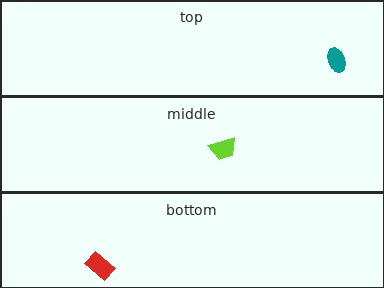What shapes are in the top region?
The teal ellipse.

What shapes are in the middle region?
The lime trapezoid.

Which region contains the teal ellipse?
The top region.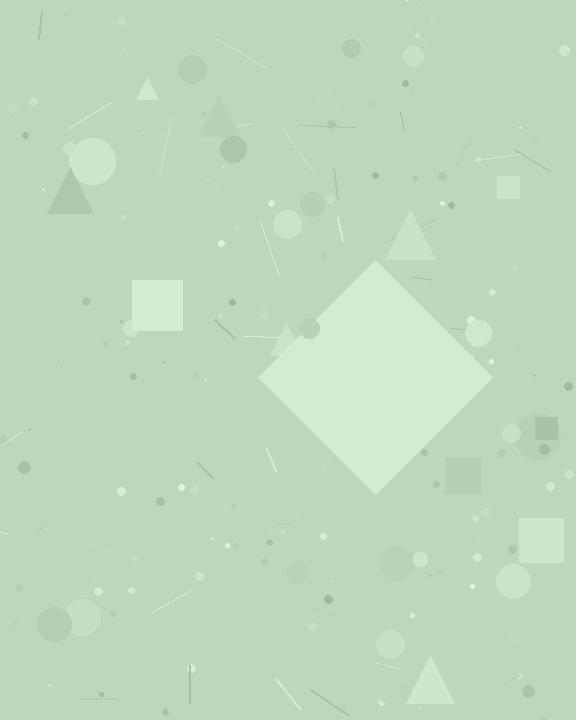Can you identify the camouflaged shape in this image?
The camouflaged shape is a diamond.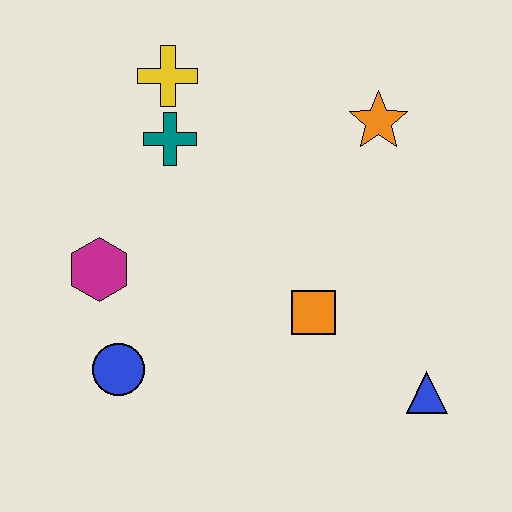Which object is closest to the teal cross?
The yellow cross is closest to the teal cross.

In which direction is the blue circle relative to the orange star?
The blue circle is to the left of the orange star.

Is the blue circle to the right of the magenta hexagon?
Yes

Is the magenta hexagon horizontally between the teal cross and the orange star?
No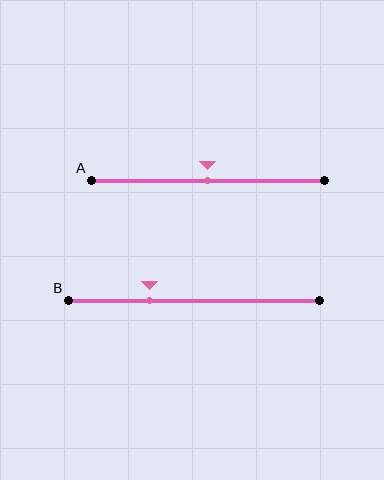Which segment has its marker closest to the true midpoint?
Segment A has its marker closest to the true midpoint.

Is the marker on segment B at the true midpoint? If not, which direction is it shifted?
No, the marker on segment B is shifted to the left by about 18% of the segment length.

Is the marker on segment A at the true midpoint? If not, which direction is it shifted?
Yes, the marker on segment A is at the true midpoint.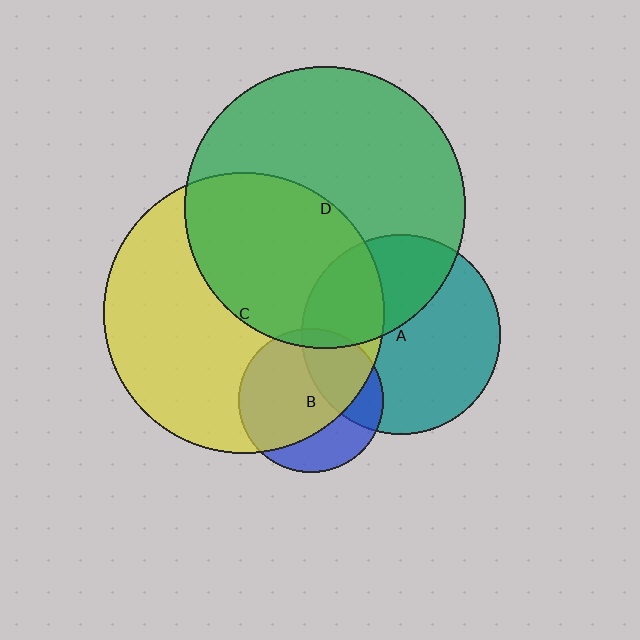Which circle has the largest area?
Circle D (green).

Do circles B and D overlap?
Yes.